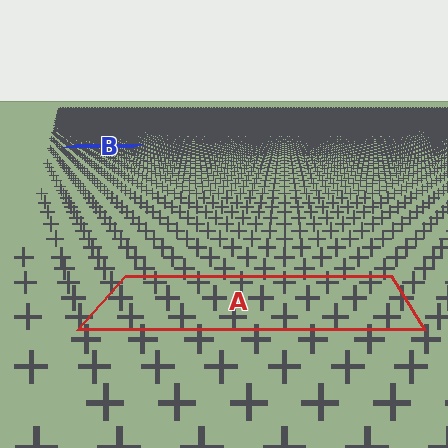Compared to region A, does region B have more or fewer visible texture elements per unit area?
Region B has more texture elements per unit area — they are packed more densely because it is farther away.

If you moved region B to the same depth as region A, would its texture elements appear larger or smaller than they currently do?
They would appear larger. At a closer depth, the same texture elements are projected at a bigger on-screen size.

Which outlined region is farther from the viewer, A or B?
Region B is farther from the viewer — the texture elements inside it appear smaller and more densely packed.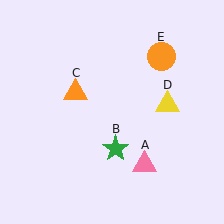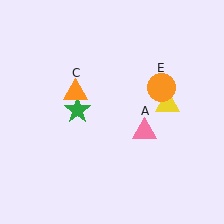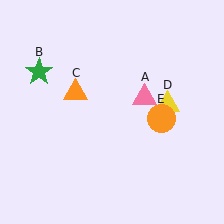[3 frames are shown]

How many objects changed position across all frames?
3 objects changed position: pink triangle (object A), green star (object B), orange circle (object E).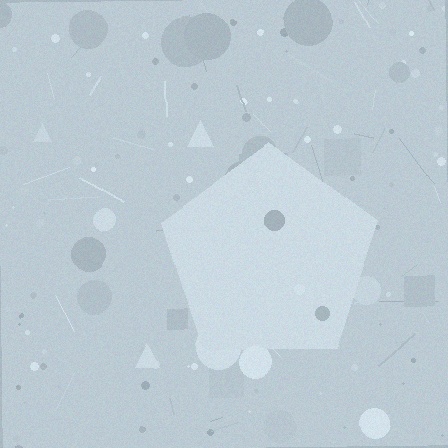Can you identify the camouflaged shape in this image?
The camouflaged shape is a pentagon.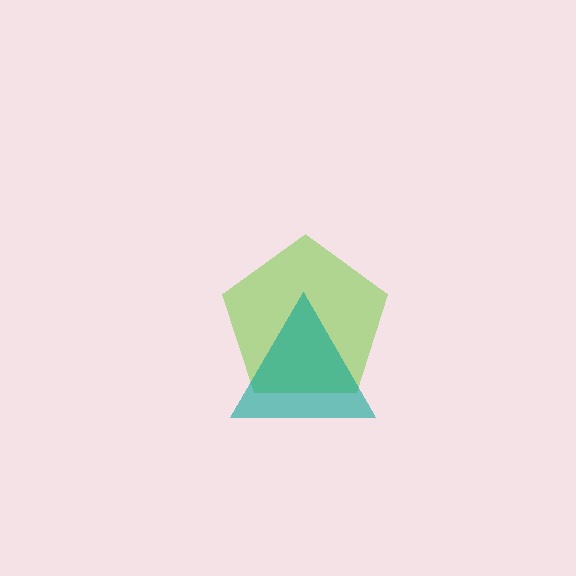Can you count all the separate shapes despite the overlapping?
Yes, there are 2 separate shapes.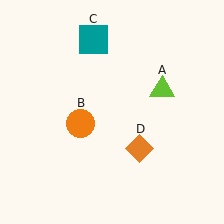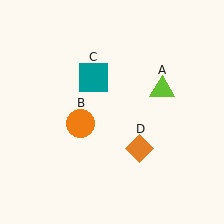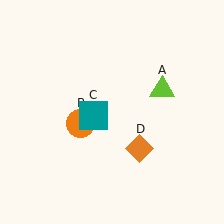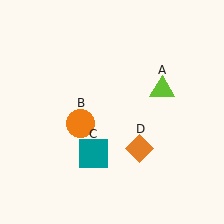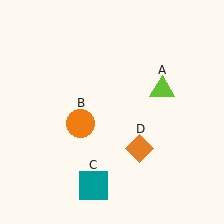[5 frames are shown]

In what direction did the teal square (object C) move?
The teal square (object C) moved down.